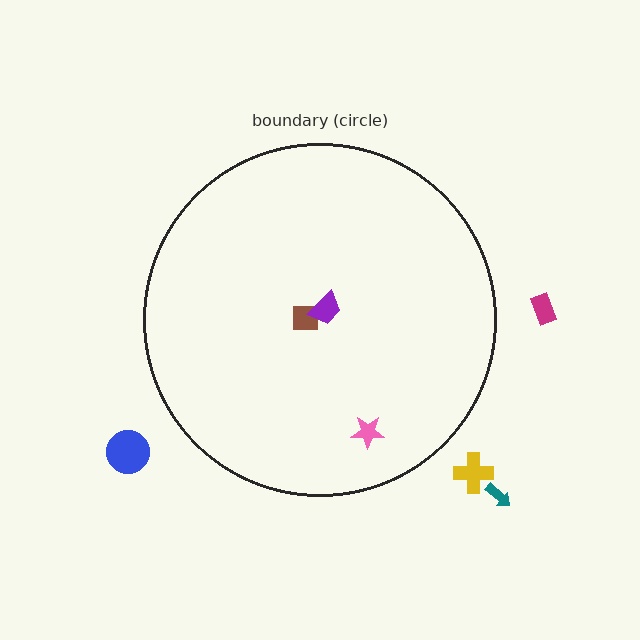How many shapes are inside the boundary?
3 inside, 4 outside.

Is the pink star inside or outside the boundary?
Inside.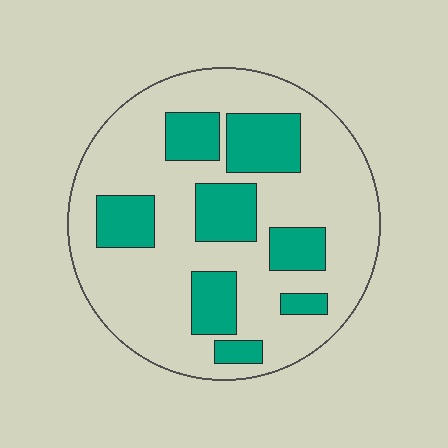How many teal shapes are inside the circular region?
8.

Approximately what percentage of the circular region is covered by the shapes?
Approximately 30%.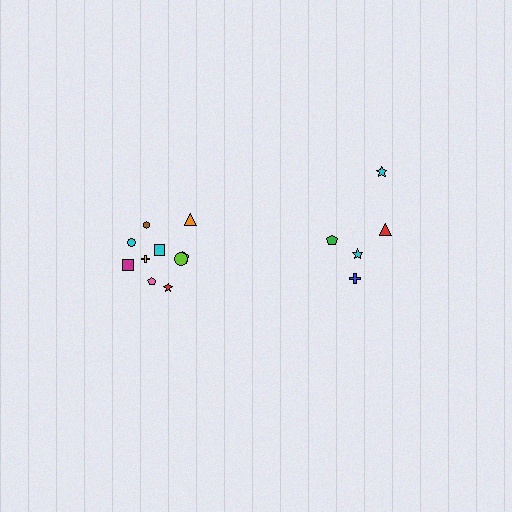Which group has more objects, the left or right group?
The left group.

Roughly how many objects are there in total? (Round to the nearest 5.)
Roughly 15 objects in total.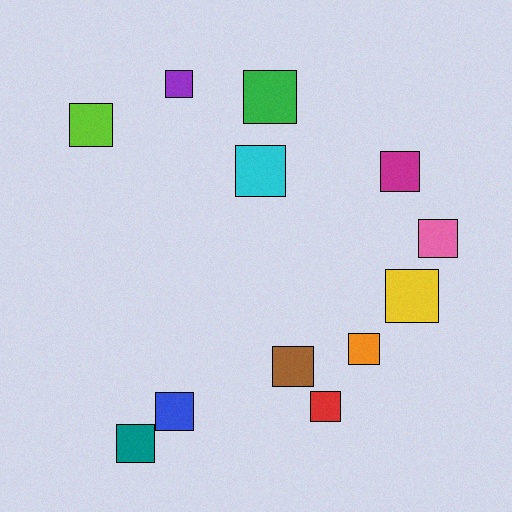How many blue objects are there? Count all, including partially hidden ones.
There is 1 blue object.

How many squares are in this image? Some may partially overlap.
There are 12 squares.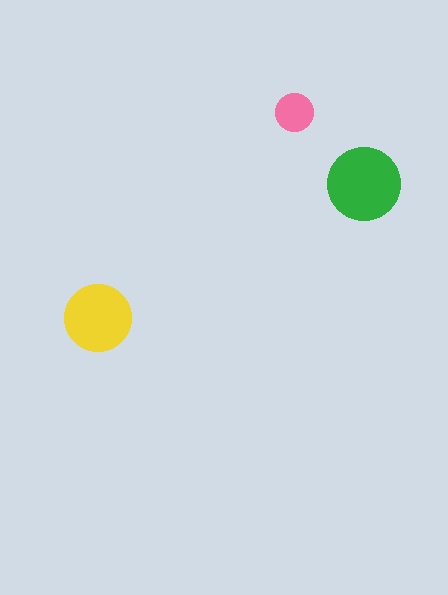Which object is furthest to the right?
The green circle is rightmost.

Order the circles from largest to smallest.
the green one, the yellow one, the pink one.